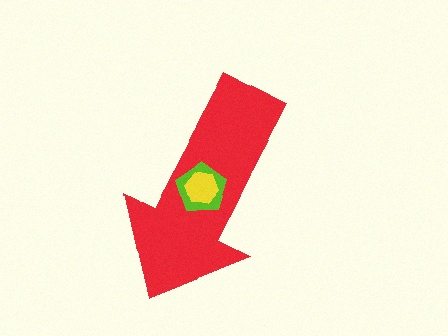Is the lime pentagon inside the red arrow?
Yes.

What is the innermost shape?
The yellow hexagon.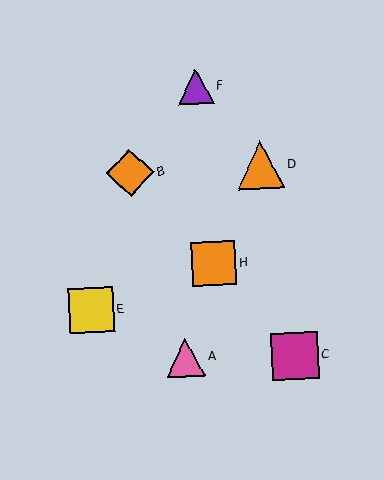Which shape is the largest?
The orange diamond (labeled B) is the largest.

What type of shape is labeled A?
Shape A is a pink triangle.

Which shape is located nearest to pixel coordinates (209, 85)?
The purple triangle (labeled F) at (196, 87) is nearest to that location.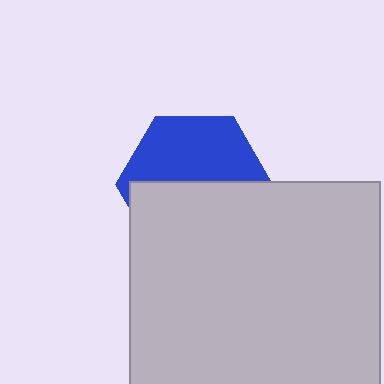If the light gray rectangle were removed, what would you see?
You would see the complete blue hexagon.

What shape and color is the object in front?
The object in front is a light gray rectangle.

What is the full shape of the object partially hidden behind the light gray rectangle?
The partially hidden object is a blue hexagon.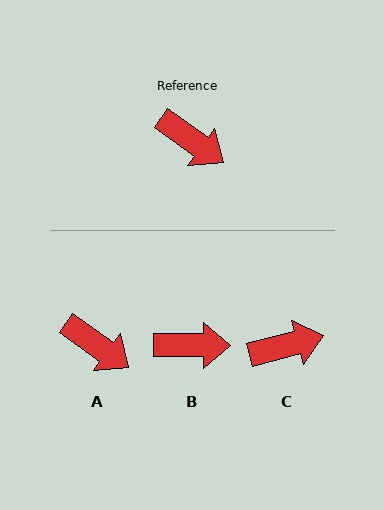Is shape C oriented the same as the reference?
No, it is off by about 51 degrees.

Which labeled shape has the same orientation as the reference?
A.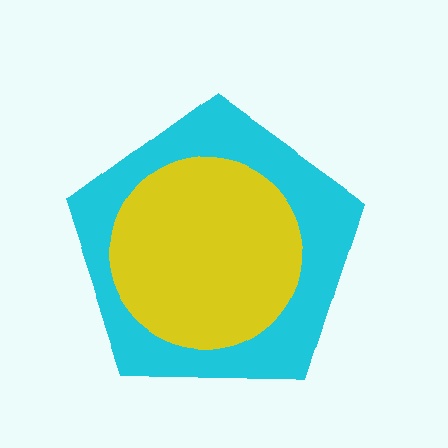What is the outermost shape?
The cyan pentagon.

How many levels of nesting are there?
2.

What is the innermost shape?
The yellow circle.